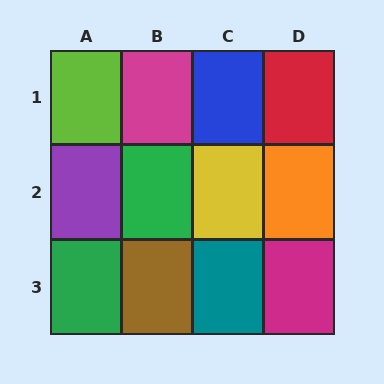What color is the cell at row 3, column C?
Teal.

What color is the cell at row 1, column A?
Lime.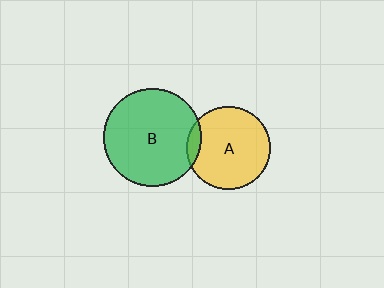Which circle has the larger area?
Circle B (green).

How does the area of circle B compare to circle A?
Approximately 1.4 times.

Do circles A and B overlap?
Yes.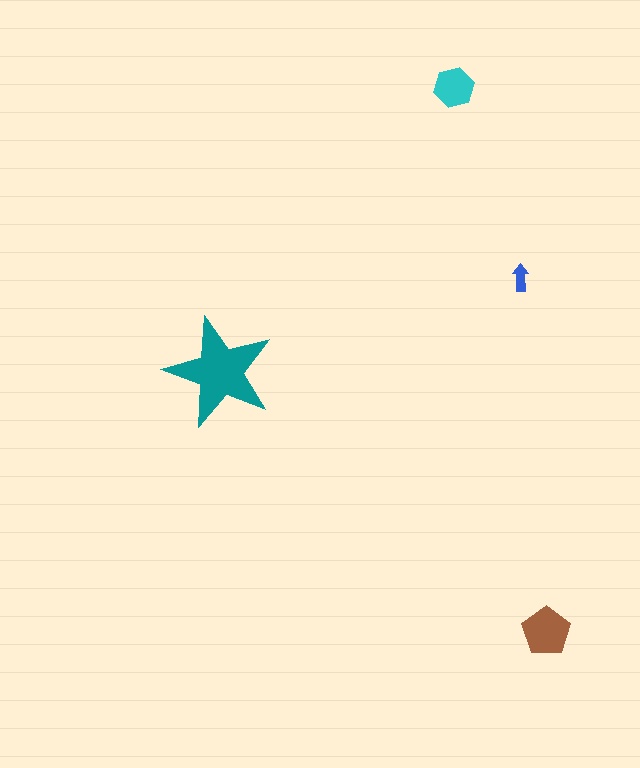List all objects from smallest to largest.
The blue arrow, the cyan hexagon, the brown pentagon, the teal star.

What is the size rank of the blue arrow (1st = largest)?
4th.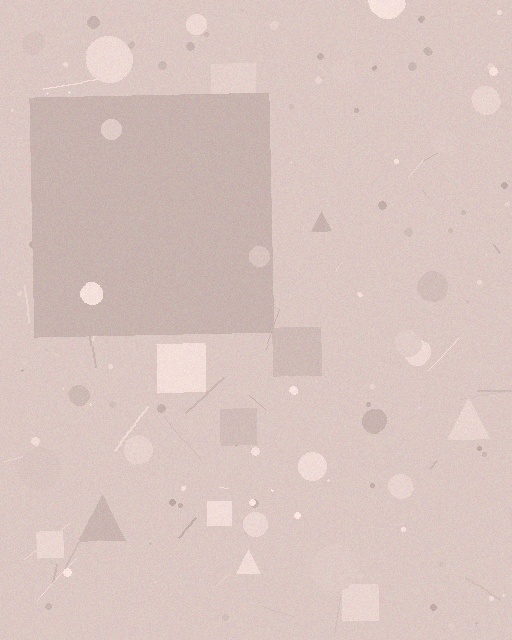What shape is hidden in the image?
A square is hidden in the image.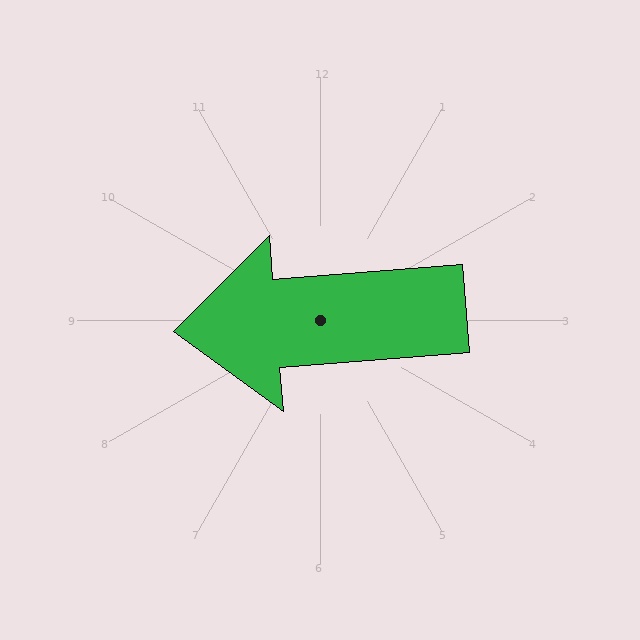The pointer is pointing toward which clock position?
Roughly 9 o'clock.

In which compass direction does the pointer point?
West.